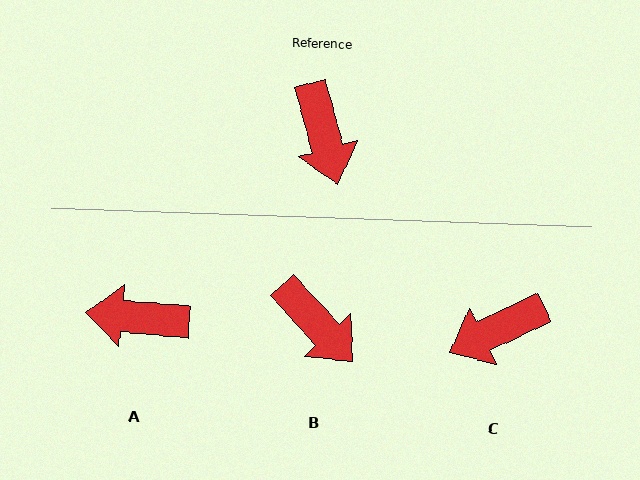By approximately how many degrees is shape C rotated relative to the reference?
Approximately 80 degrees clockwise.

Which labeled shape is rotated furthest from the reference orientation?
A, about 111 degrees away.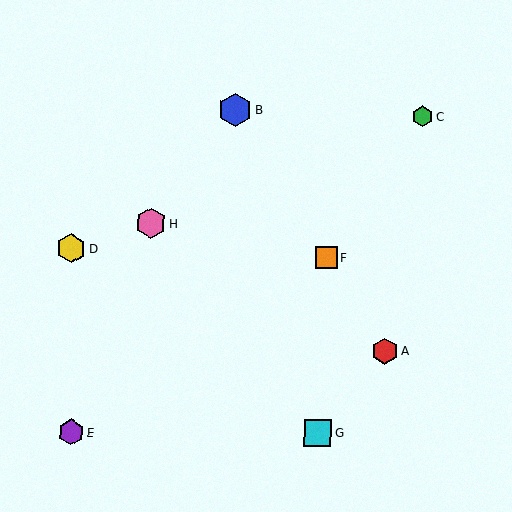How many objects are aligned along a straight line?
3 objects (A, B, F) are aligned along a straight line.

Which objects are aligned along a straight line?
Objects A, B, F are aligned along a straight line.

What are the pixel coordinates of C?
Object C is at (423, 116).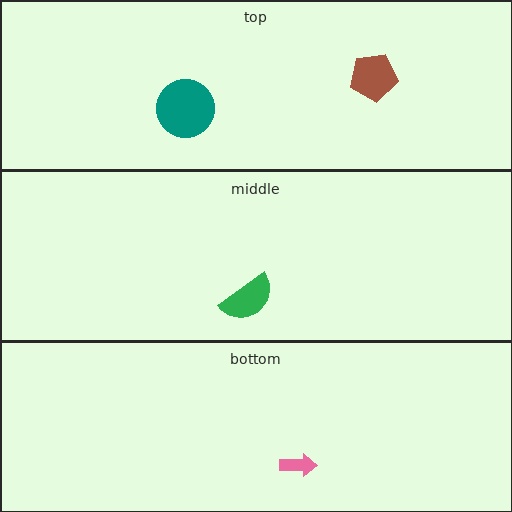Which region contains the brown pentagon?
The top region.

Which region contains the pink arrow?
The bottom region.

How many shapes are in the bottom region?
1.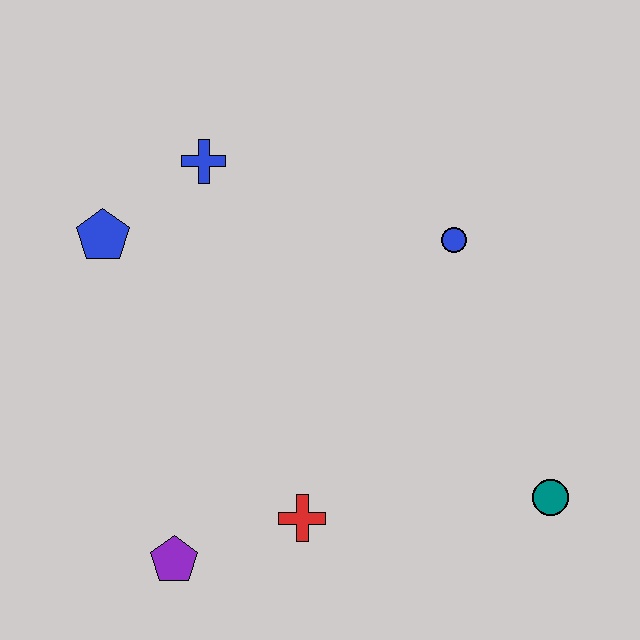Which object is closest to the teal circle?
The red cross is closest to the teal circle.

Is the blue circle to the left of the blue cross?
No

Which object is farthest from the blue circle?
The purple pentagon is farthest from the blue circle.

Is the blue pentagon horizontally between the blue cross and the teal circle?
No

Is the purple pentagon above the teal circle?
No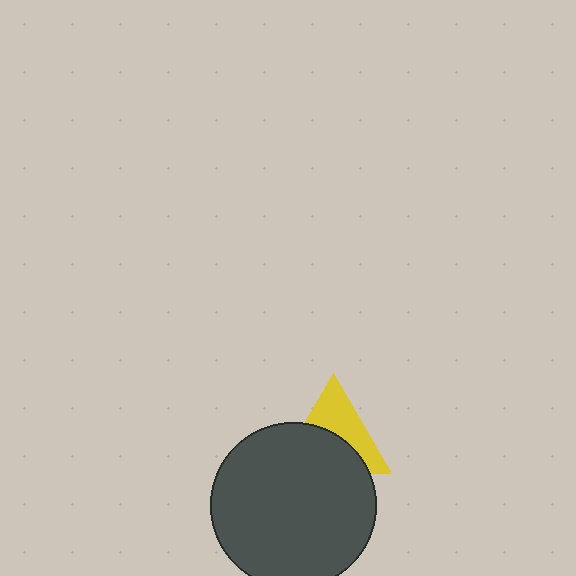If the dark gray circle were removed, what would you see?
You would see the complete yellow triangle.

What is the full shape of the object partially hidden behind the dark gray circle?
The partially hidden object is a yellow triangle.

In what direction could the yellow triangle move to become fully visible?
The yellow triangle could move up. That would shift it out from behind the dark gray circle entirely.